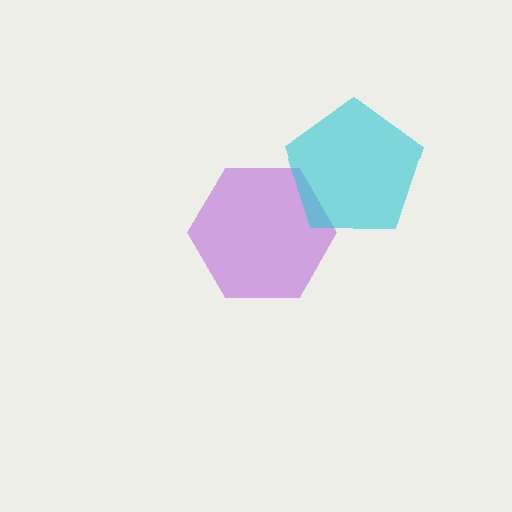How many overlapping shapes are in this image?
There are 2 overlapping shapes in the image.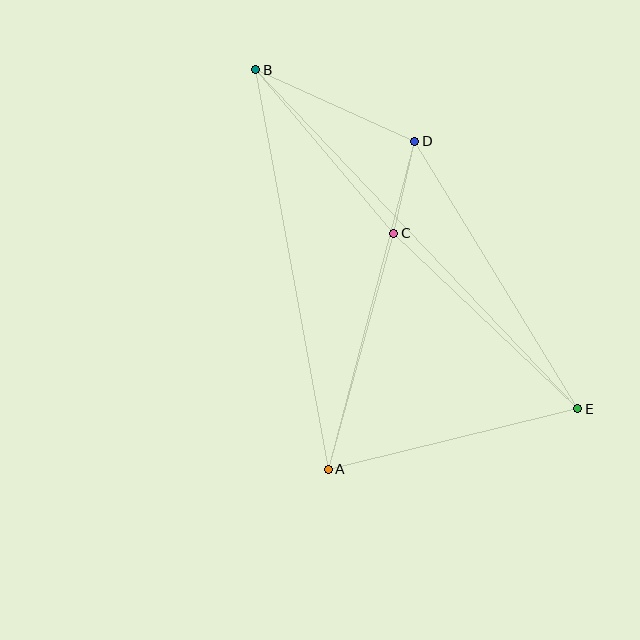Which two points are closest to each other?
Points C and D are closest to each other.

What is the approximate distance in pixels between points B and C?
The distance between B and C is approximately 214 pixels.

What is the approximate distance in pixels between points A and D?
The distance between A and D is approximately 339 pixels.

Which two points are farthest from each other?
Points B and E are farthest from each other.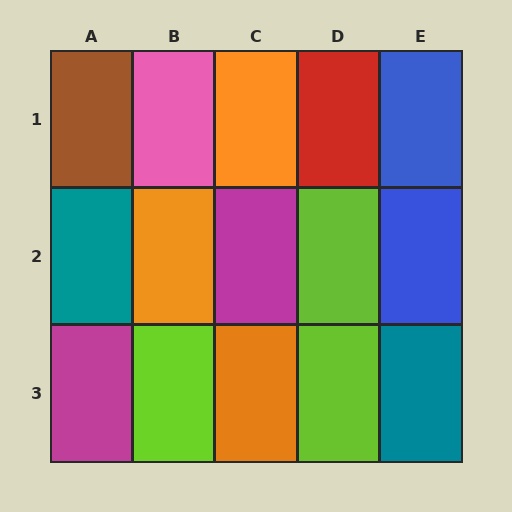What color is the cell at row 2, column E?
Blue.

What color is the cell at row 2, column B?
Orange.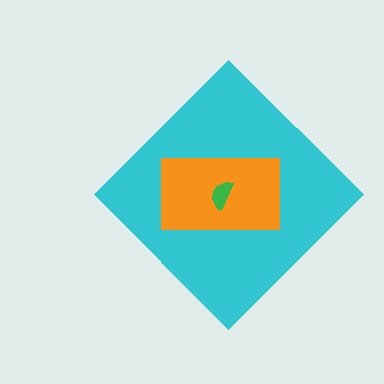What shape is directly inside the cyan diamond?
The orange rectangle.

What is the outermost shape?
The cyan diamond.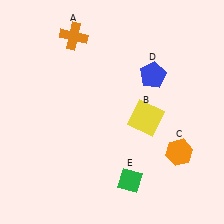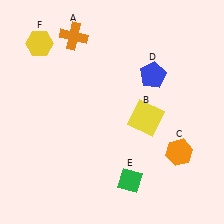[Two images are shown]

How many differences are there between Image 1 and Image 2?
There is 1 difference between the two images.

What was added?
A yellow hexagon (F) was added in Image 2.